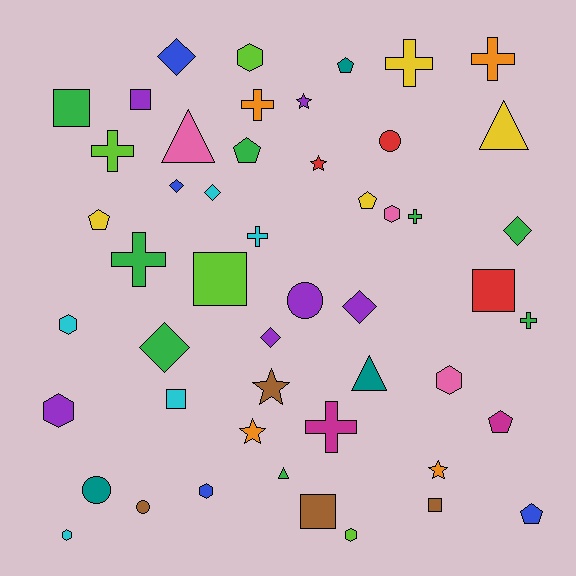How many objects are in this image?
There are 50 objects.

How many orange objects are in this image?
There are 4 orange objects.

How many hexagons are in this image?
There are 8 hexagons.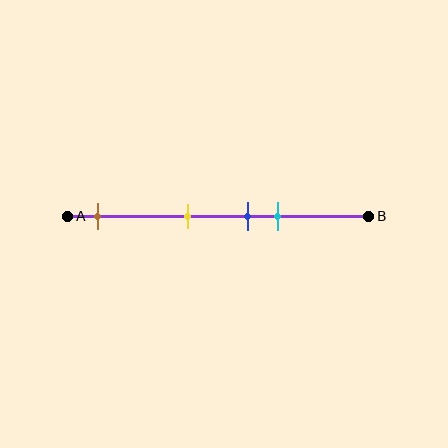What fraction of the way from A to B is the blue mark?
The blue mark is approximately 60% (0.6) of the way from A to B.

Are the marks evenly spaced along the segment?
No, the marks are not evenly spaced.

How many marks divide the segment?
There are 4 marks dividing the segment.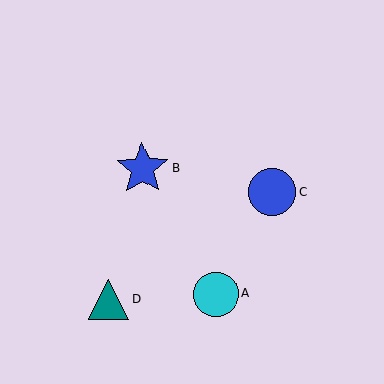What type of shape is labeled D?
Shape D is a teal triangle.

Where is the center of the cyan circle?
The center of the cyan circle is at (216, 294).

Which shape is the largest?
The blue star (labeled B) is the largest.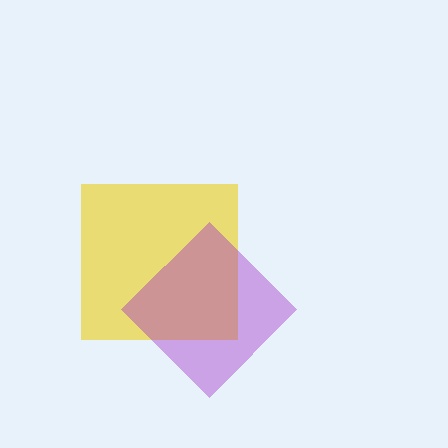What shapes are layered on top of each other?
The layered shapes are: a yellow square, a purple diamond.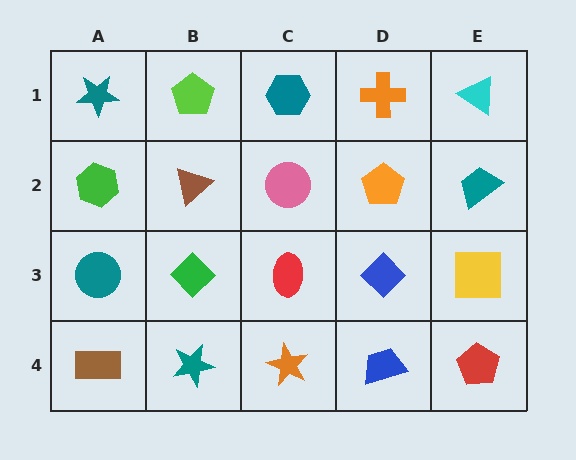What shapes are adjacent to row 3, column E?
A teal trapezoid (row 2, column E), a red pentagon (row 4, column E), a blue diamond (row 3, column D).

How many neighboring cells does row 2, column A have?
3.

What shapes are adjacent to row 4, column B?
A green diamond (row 3, column B), a brown rectangle (row 4, column A), an orange star (row 4, column C).